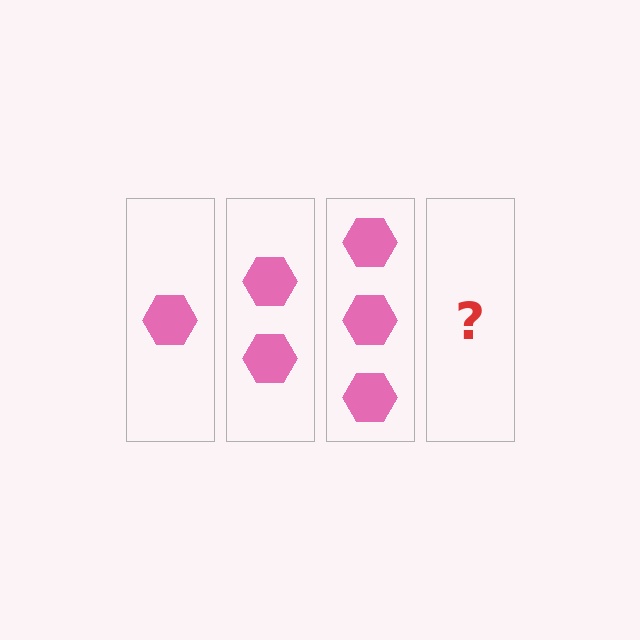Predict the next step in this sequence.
The next step is 4 hexagons.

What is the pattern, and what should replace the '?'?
The pattern is that each step adds one more hexagon. The '?' should be 4 hexagons.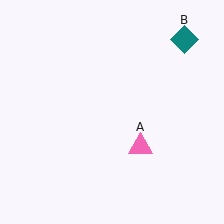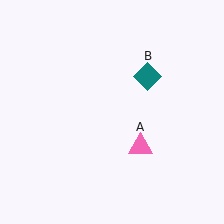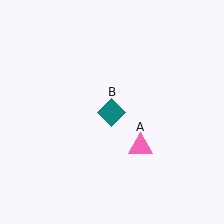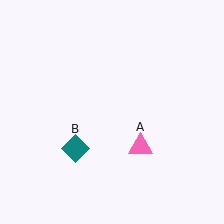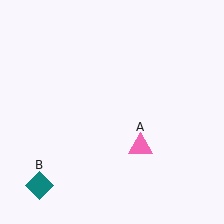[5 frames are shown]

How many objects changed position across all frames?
1 object changed position: teal diamond (object B).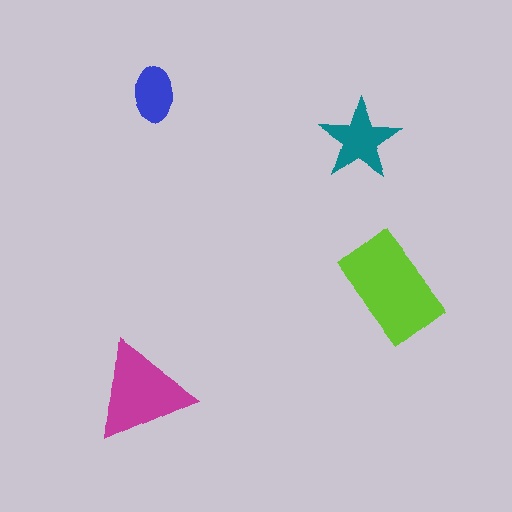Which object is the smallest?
The blue ellipse.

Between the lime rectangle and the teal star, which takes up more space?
The lime rectangle.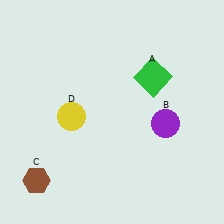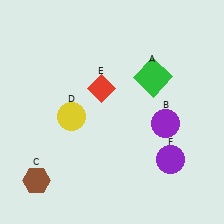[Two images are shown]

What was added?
A red diamond (E), a purple circle (F) were added in Image 2.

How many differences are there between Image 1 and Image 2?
There are 2 differences between the two images.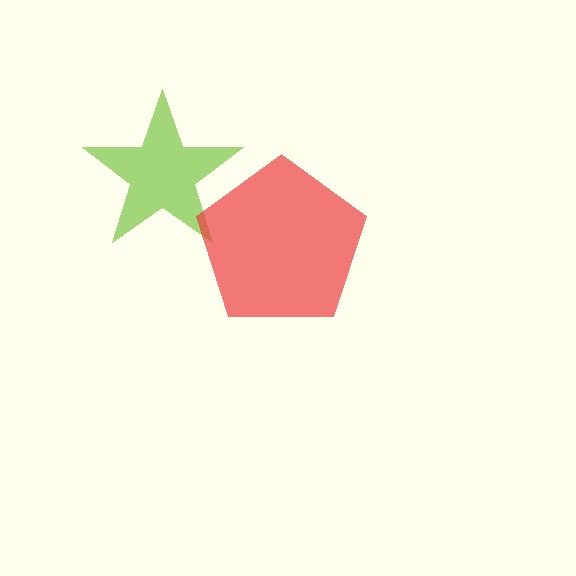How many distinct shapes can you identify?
There are 2 distinct shapes: a lime star, a red pentagon.